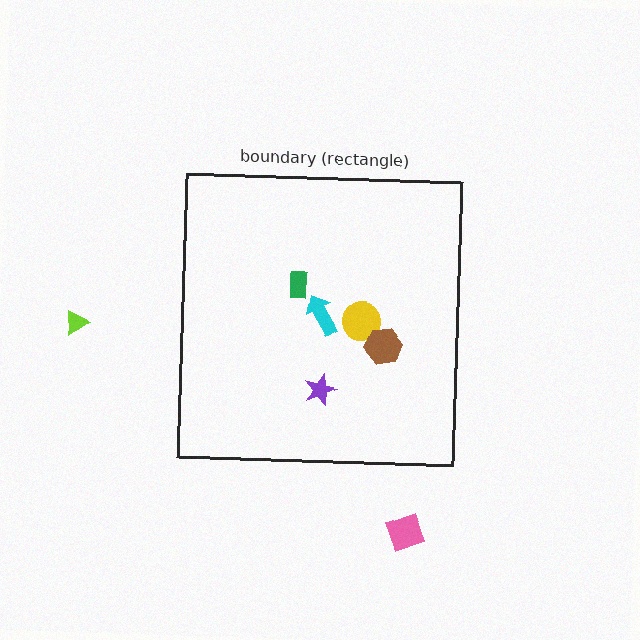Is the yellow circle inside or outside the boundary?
Inside.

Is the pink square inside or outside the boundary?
Outside.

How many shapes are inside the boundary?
5 inside, 2 outside.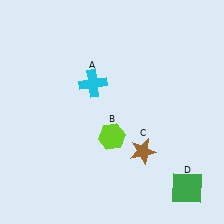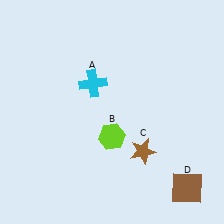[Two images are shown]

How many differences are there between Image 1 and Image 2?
There is 1 difference between the two images.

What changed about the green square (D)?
In Image 1, D is green. In Image 2, it changed to brown.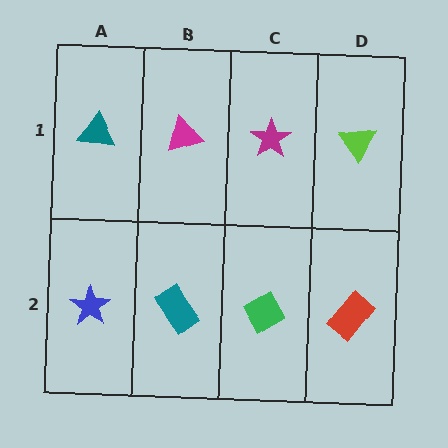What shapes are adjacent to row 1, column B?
A teal rectangle (row 2, column B), a teal triangle (row 1, column A), a magenta star (row 1, column C).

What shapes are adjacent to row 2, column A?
A teal triangle (row 1, column A), a teal rectangle (row 2, column B).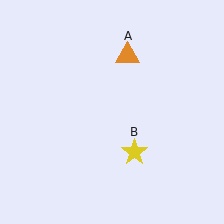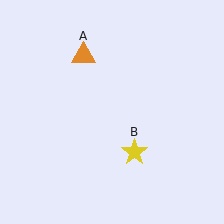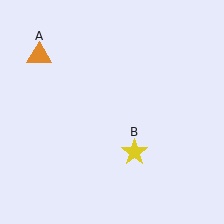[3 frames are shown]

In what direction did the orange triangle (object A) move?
The orange triangle (object A) moved left.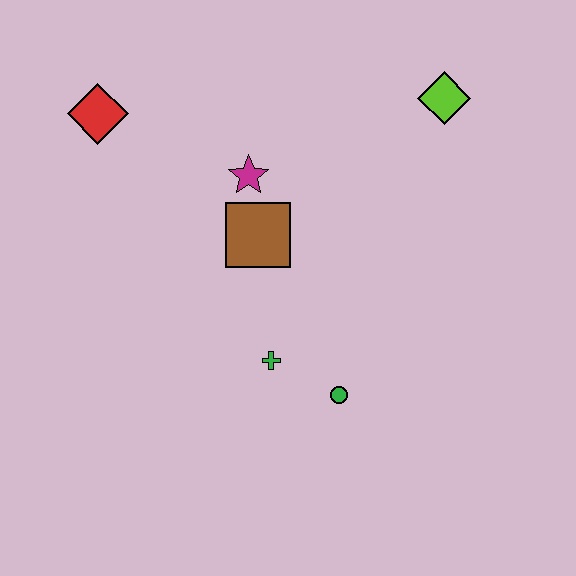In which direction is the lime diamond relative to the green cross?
The lime diamond is above the green cross.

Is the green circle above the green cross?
No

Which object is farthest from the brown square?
The lime diamond is farthest from the brown square.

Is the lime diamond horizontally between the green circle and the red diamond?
No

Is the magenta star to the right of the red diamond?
Yes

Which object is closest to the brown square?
The magenta star is closest to the brown square.